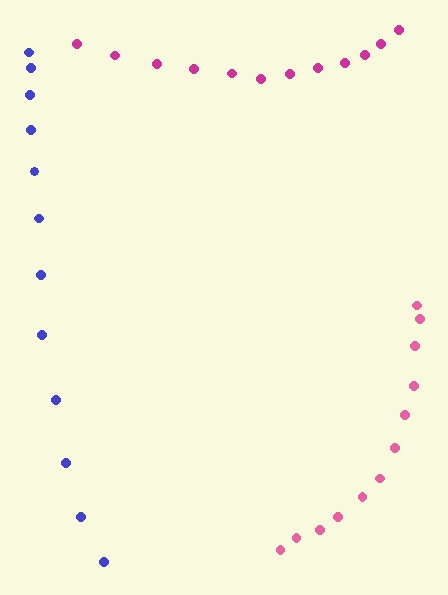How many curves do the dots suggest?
There are 3 distinct paths.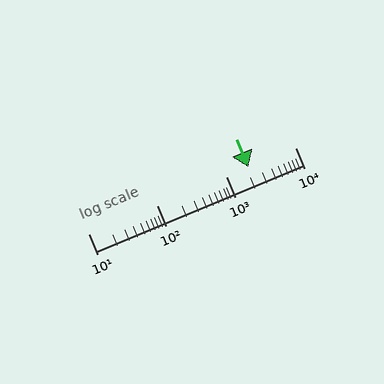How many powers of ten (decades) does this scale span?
The scale spans 3 decades, from 10 to 10000.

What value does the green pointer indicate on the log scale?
The pointer indicates approximately 2100.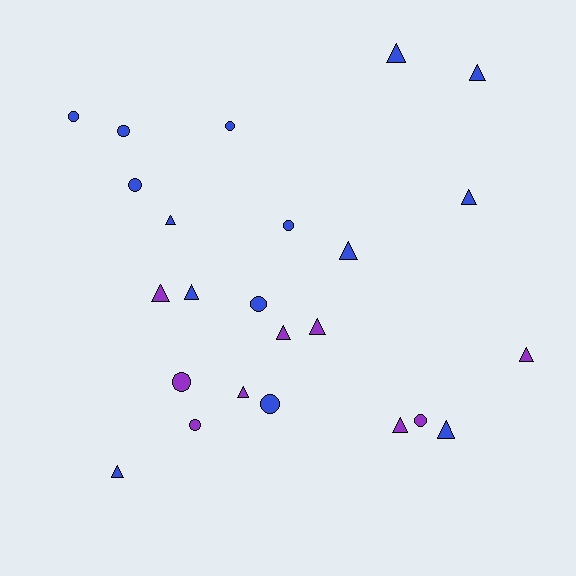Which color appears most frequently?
Blue, with 15 objects.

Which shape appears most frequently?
Triangle, with 14 objects.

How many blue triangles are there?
There are 8 blue triangles.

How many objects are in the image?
There are 24 objects.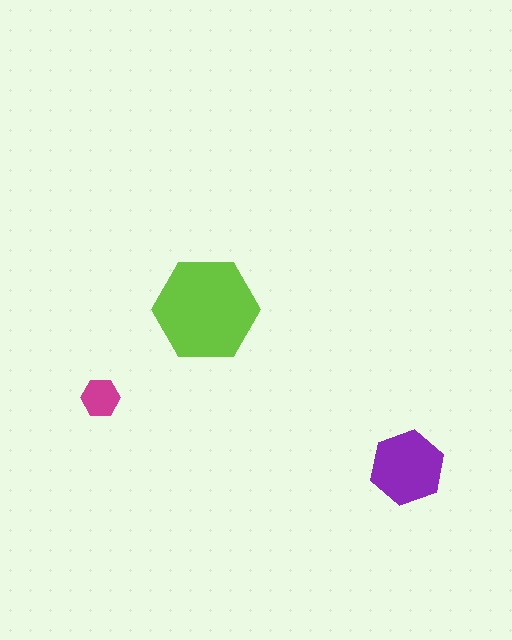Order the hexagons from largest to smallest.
the lime one, the purple one, the magenta one.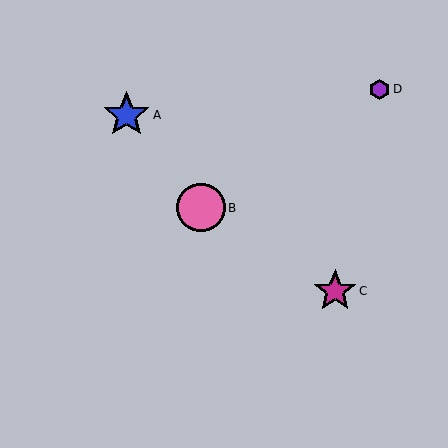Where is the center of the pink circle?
The center of the pink circle is at (201, 208).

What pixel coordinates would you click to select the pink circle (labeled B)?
Click at (201, 208) to select the pink circle B.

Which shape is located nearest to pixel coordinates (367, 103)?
The purple hexagon (labeled D) at (380, 89) is nearest to that location.